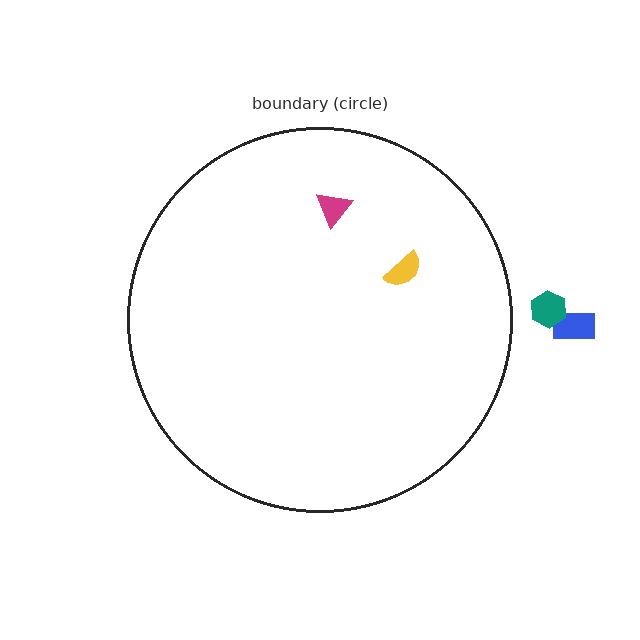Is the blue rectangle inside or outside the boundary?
Outside.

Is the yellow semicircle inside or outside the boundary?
Inside.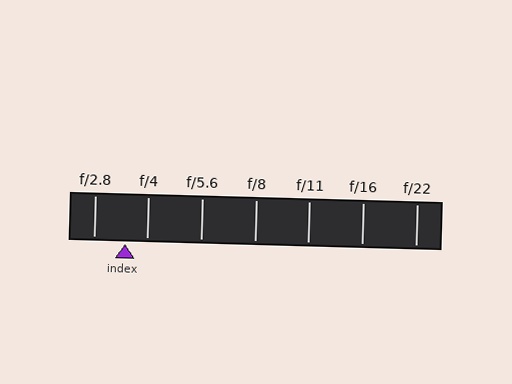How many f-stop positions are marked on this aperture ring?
There are 7 f-stop positions marked.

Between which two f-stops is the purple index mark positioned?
The index mark is between f/2.8 and f/4.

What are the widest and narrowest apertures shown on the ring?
The widest aperture shown is f/2.8 and the narrowest is f/22.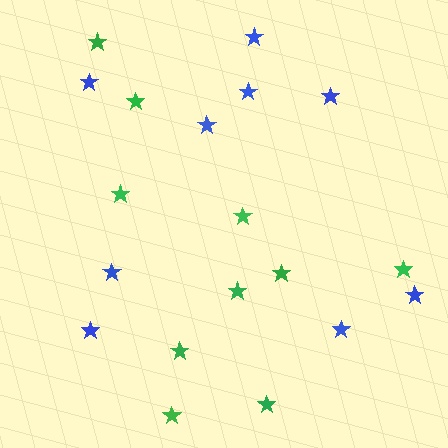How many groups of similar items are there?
There are 2 groups: one group of blue stars (9) and one group of green stars (10).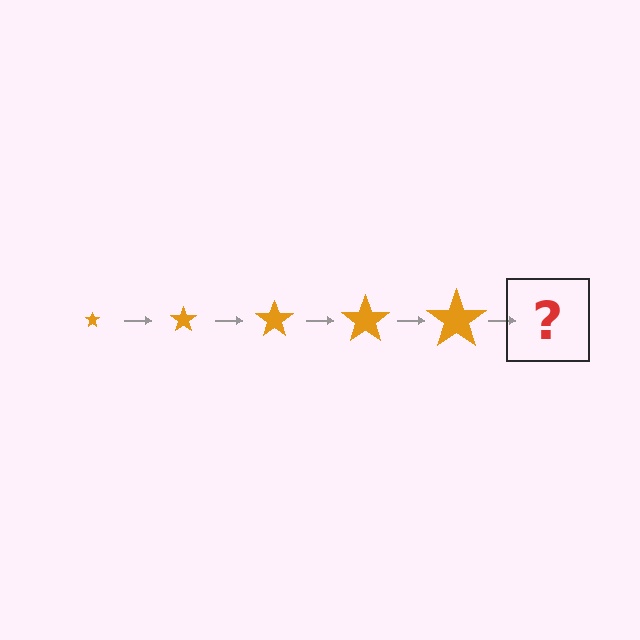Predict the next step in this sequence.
The next step is an orange star, larger than the previous one.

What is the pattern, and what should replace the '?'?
The pattern is that the star gets progressively larger each step. The '?' should be an orange star, larger than the previous one.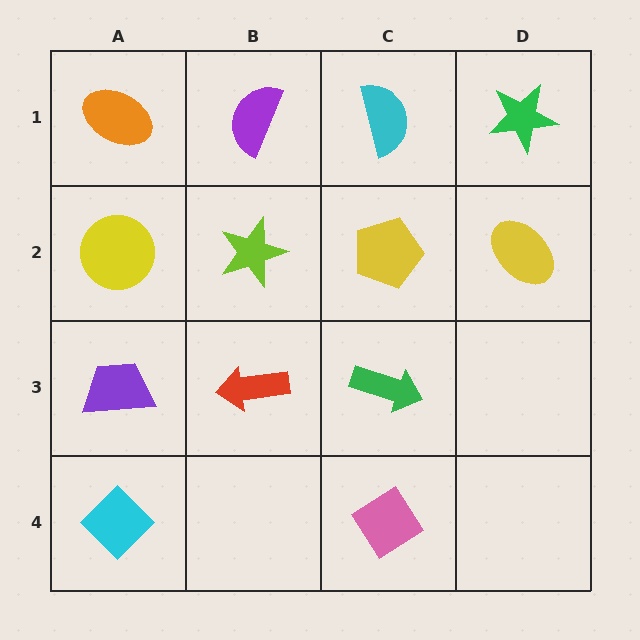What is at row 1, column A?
An orange ellipse.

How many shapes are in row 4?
2 shapes.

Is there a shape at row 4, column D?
No, that cell is empty.